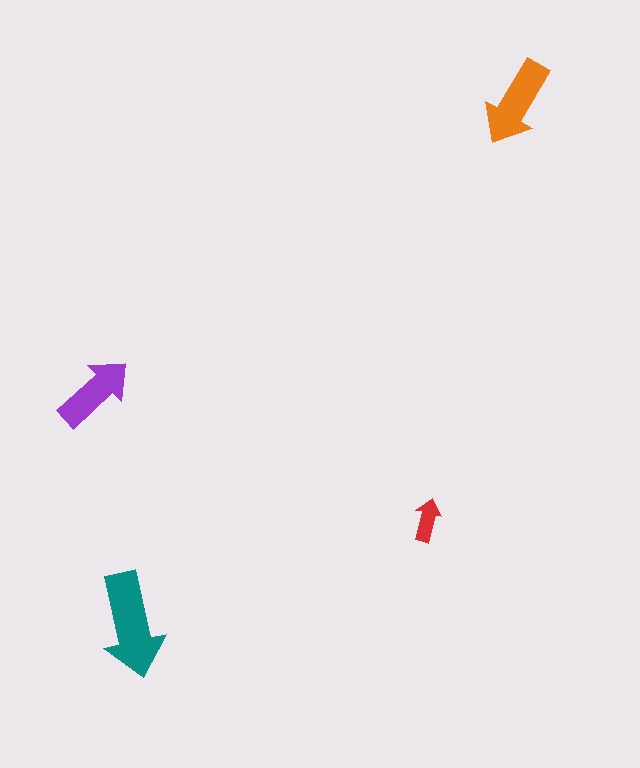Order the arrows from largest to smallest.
the teal one, the orange one, the purple one, the red one.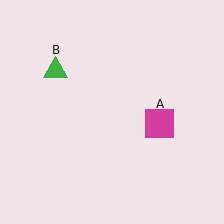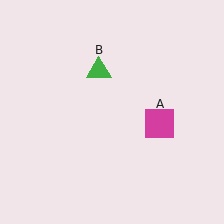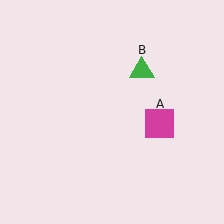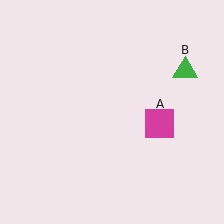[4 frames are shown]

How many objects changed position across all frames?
1 object changed position: green triangle (object B).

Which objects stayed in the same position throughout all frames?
Magenta square (object A) remained stationary.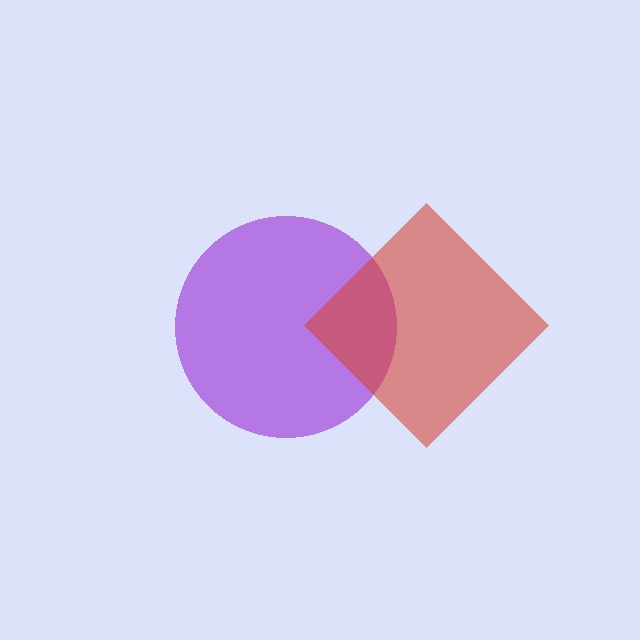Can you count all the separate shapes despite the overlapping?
Yes, there are 2 separate shapes.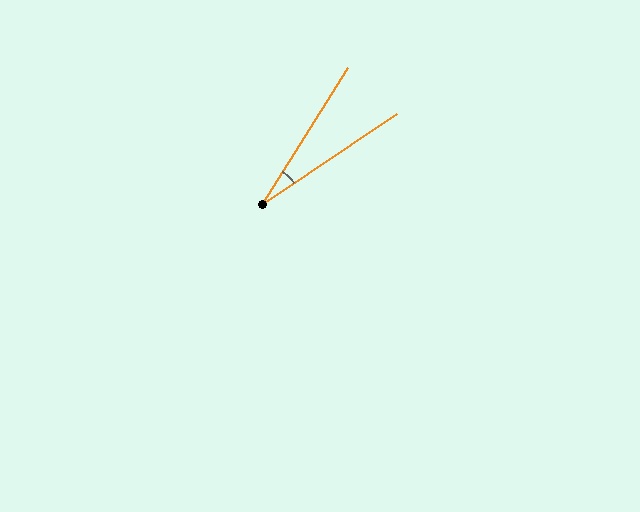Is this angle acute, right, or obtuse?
It is acute.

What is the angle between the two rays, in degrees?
Approximately 24 degrees.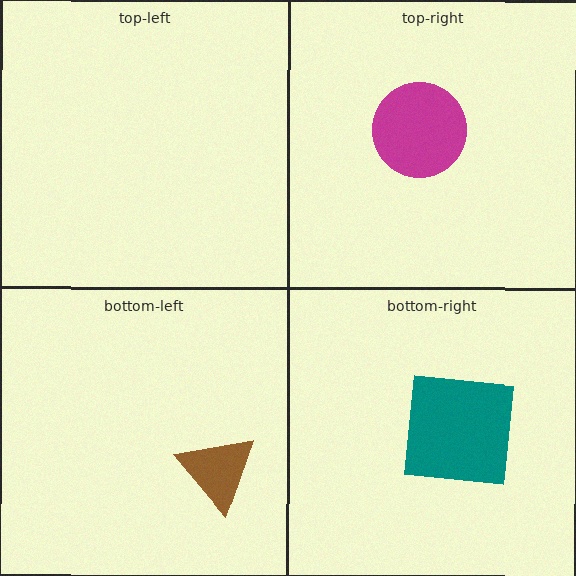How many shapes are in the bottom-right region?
1.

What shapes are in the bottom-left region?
The brown triangle.